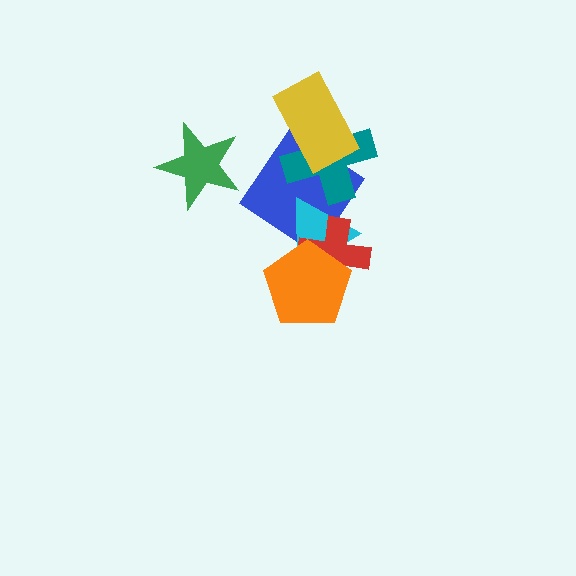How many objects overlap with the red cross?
3 objects overlap with the red cross.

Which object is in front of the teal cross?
The yellow rectangle is in front of the teal cross.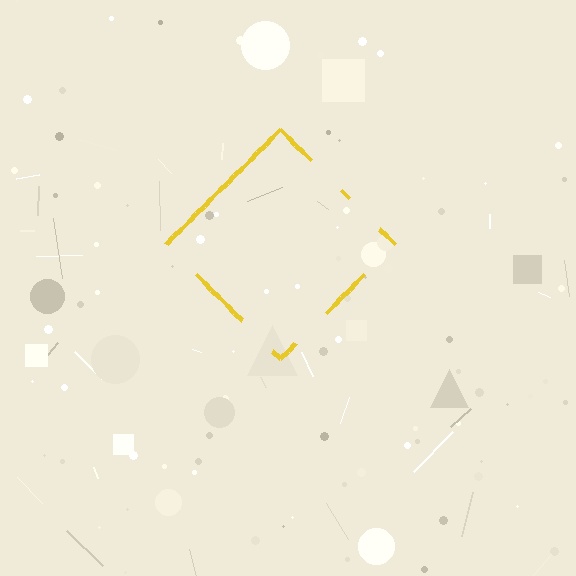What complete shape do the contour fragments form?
The contour fragments form a diamond.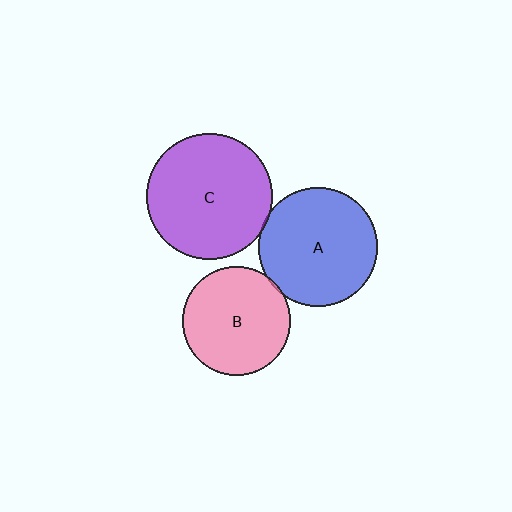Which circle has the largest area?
Circle C (purple).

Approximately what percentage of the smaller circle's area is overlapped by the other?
Approximately 5%.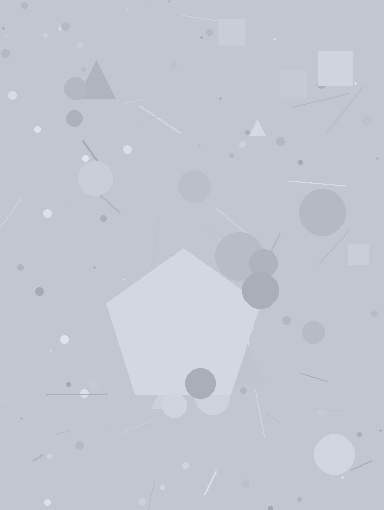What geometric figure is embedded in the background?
A pentagon is embedded in the background.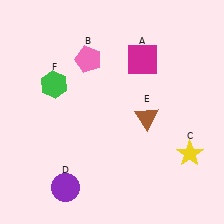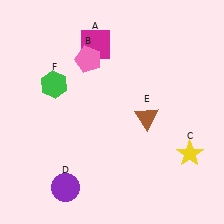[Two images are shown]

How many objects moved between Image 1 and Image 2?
1 object moved between the two images.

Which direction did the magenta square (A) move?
The magenta square (A) moved left.